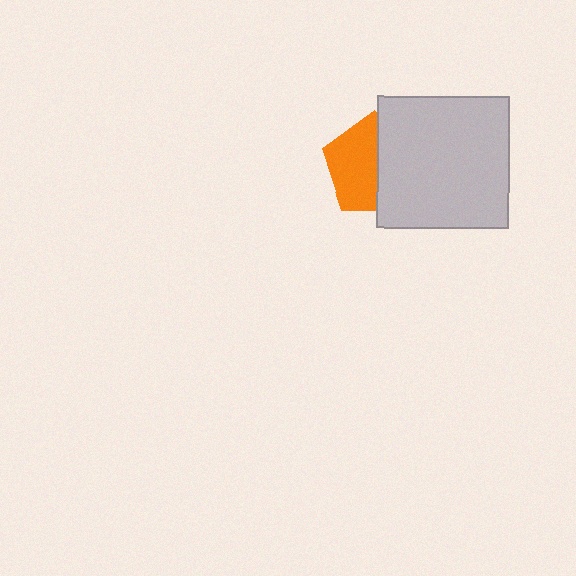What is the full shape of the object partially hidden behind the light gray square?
The partially hidden object is an orange pentagon.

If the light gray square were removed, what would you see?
You would see the complete orange pentagon.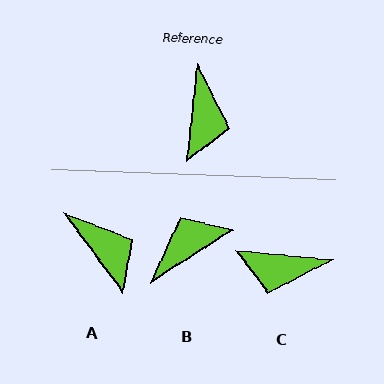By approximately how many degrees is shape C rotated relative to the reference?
Approximately 90 degrees clockwise.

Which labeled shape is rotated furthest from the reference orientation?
B, about 128 degrees away.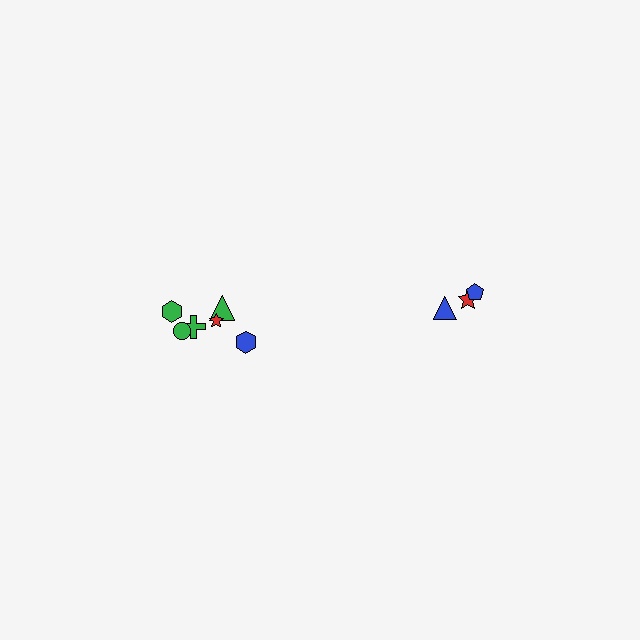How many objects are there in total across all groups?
There are 9 objects.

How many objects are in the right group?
There are 3 objects.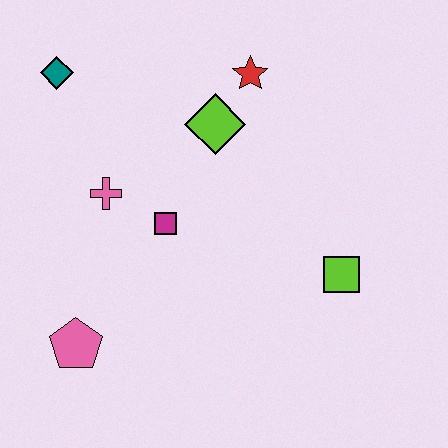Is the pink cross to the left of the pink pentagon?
No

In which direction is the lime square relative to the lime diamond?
The lime square is below the lime diamond.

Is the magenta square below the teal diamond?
Yes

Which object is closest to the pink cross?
The magenta square is closest to the pink cross.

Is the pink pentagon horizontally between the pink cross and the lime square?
No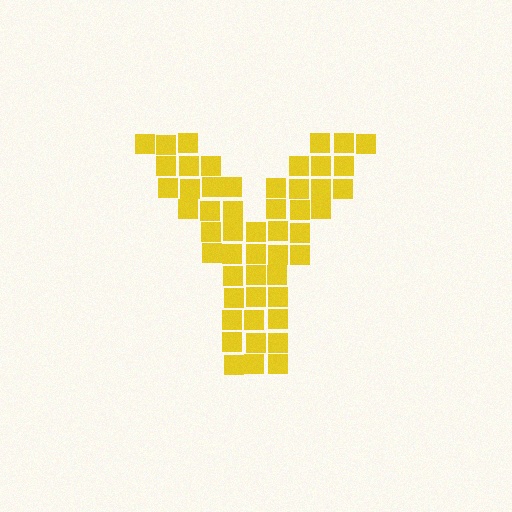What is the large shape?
The large shape is the letter Y.